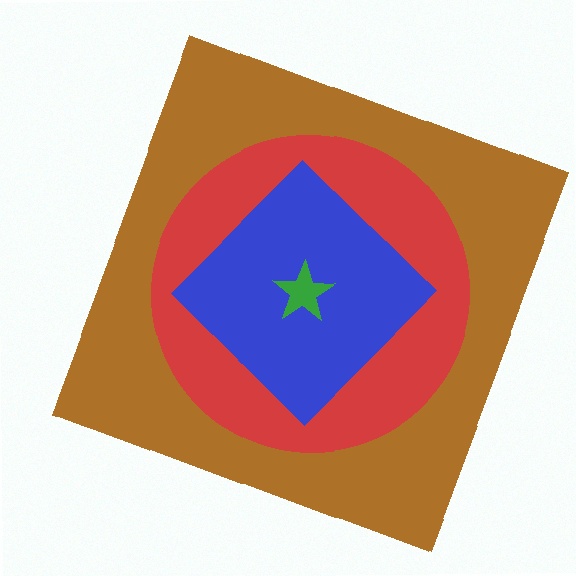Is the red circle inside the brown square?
Yes.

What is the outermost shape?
The brown square.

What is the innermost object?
The green star.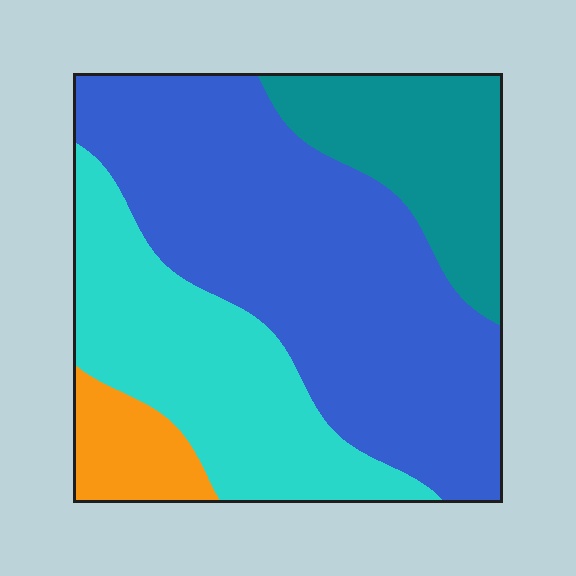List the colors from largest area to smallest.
From largest to smallest: blue, cyan, teal, orange.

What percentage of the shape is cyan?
Cyan takes up about one quarter (1/4) of the shape.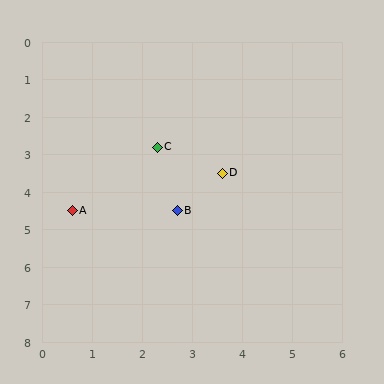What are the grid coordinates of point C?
Point C is at approximately (2.3, 2.8).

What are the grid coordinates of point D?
Point D is at approximately (3.6, 3.5).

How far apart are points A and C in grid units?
Points A and C are about 2.4 grid units apart.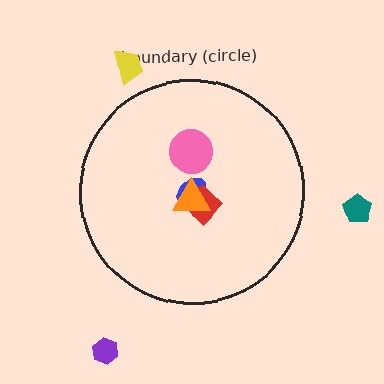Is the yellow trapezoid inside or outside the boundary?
Outside.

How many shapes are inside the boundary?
4 inside, 3 outside.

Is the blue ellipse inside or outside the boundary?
Inside.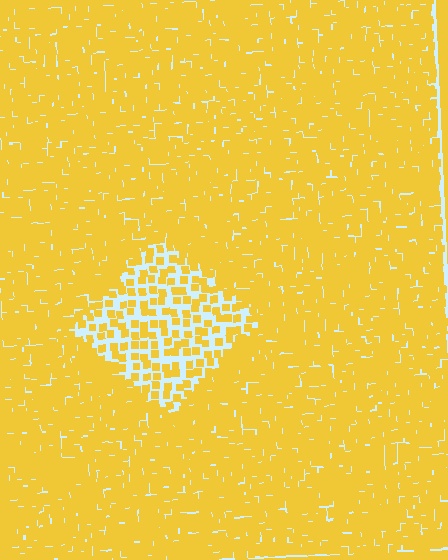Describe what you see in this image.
The image contains small yellow elements arranged at two different densities. A diamond-shaped region is visible where the elements are less densely packed than the surrounding area.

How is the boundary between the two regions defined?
The boundary is defined by a change in element density (approximately 2.4x ratio). All elements are the same color, size, and shape.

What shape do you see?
I see a diamond.